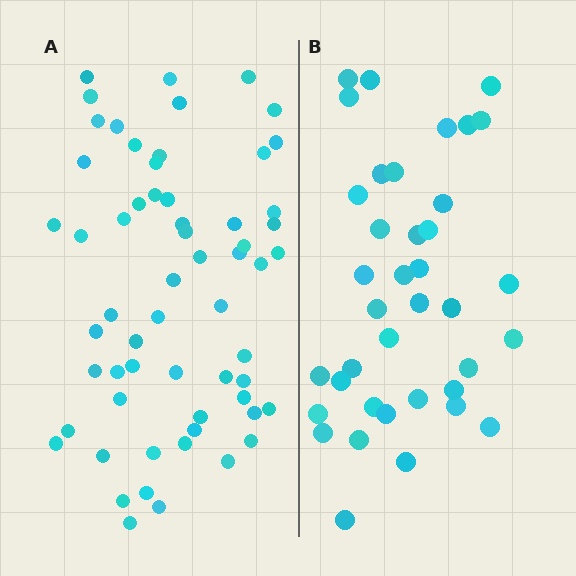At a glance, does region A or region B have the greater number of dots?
Region A (the left region) has more dots.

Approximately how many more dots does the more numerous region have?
Region A has approximately 20 more dots than region B.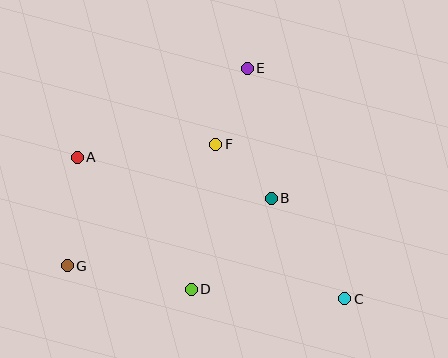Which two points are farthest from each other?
Points A and C are farthest from each other.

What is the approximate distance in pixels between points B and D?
The distance between B and D is approximately 121 pixels.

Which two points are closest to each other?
Points B and F are closest to each other.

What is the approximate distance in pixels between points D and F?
The distance between D and F is approximately 147 pixels.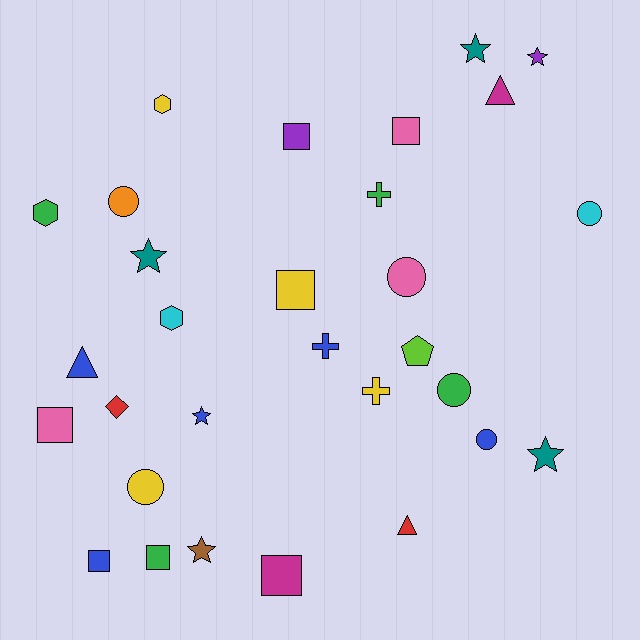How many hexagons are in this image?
There are 3 hexagons.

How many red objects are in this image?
There are 2 red objects.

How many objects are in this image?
There are 30 objects.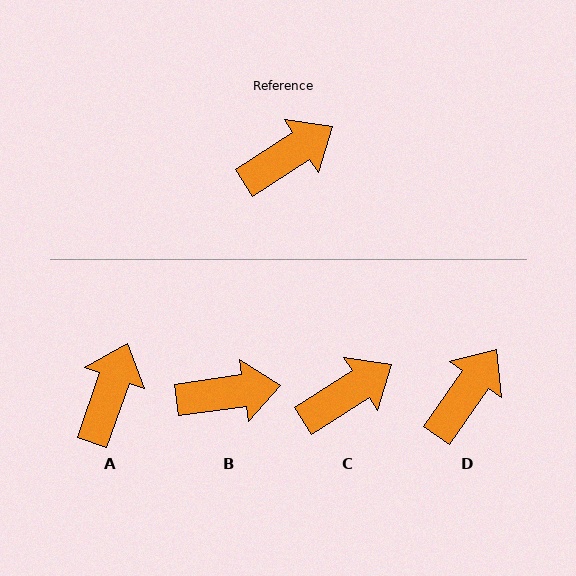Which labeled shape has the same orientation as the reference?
C.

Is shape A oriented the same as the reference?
No, it is off by about 38 degrees.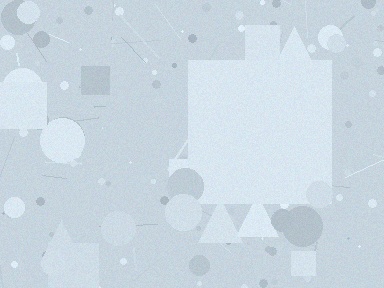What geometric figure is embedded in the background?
A square is embedded in the background.